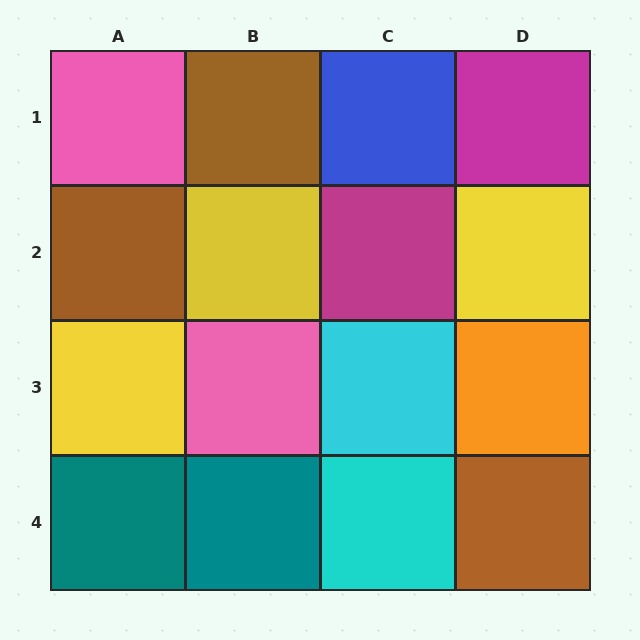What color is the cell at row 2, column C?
Magenta.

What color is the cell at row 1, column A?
Pink.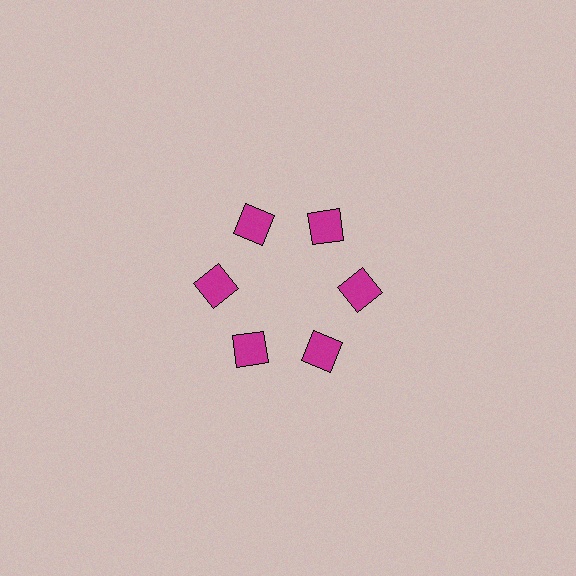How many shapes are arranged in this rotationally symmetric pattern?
There are 6 shapes, arranged in 6 groups of 1.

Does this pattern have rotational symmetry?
Yes, this pattern has 6-fold rotational symmetry. It looks the same after rotating 60 degrees around the center.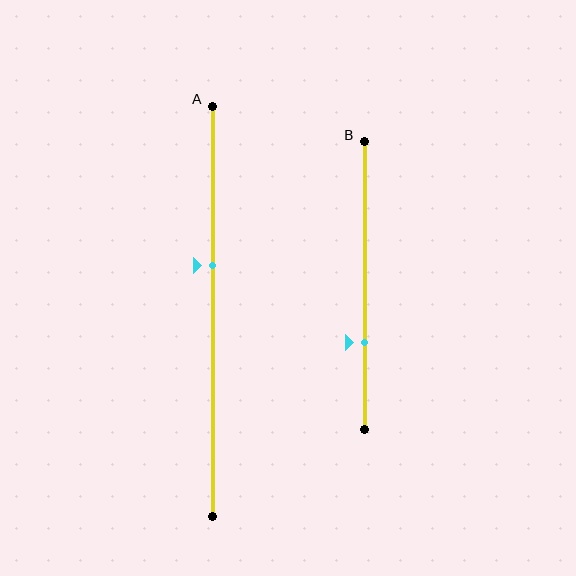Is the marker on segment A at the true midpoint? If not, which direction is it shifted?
No, the marker on segment A is shifted upward by about 11% of the segment length.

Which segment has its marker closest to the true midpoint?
Segment A has its marker closest to the true midpoint.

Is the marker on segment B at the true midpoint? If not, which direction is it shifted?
No, the marker on segment B is shifted downward by about 20% of the segment length.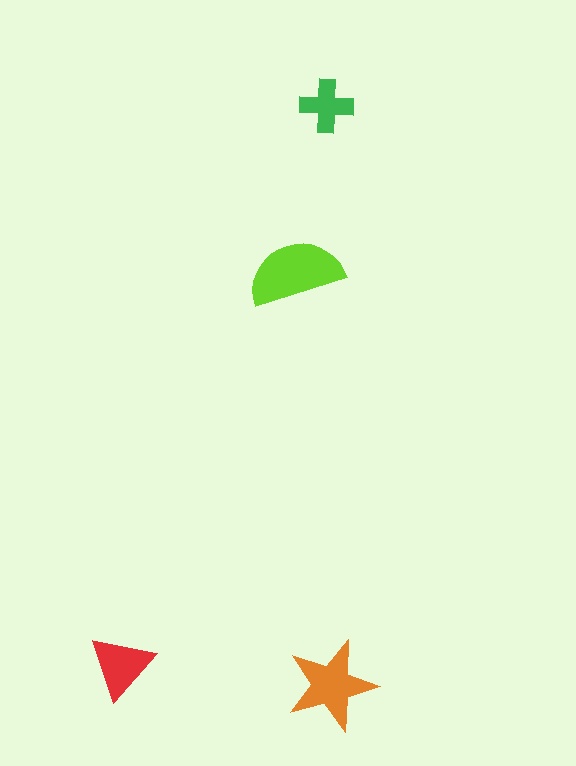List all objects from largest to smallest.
The lime semicircle, the orange star, the red triangle, the green cross.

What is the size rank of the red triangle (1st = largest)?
3rd.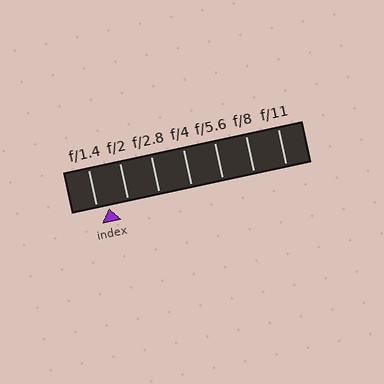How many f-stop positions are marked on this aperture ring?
There are 7 f-stop positions marked.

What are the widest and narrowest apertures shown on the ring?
The widest aperture shown is f/1.4 and the narrowest is f/11.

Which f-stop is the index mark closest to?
The index mark is closest to f/1.4.